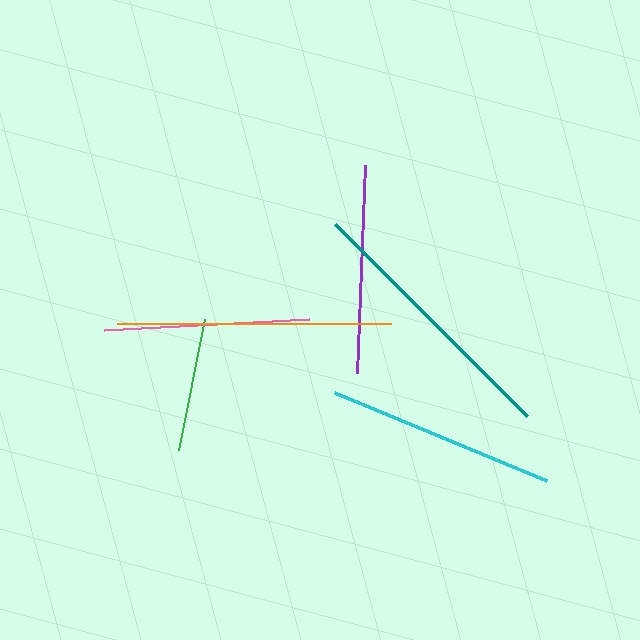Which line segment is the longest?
The orange line is the longest at approximately 274 pixels.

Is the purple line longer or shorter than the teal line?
The teal line is longer than the purple line.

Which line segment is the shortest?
The green line is the shortest at approximately 133 pixels.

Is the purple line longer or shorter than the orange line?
The orange line is longer than the purple line.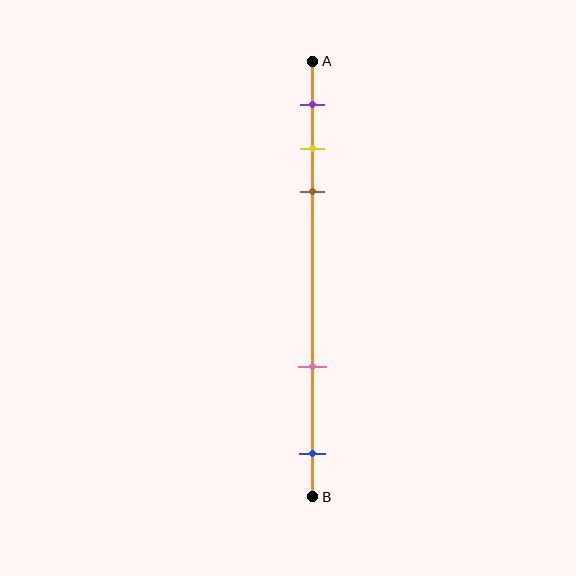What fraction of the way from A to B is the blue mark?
The blue mark is approximately 90% (0.9) of the way from A to B.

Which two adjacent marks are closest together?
The yellow and brown marks are the closest adjacent pair.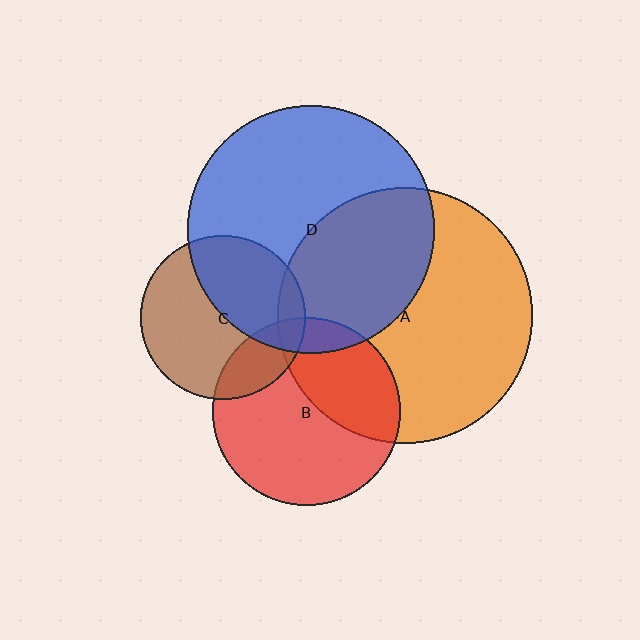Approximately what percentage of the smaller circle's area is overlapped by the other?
Approximately 35%.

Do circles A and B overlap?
Yes.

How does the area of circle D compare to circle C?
Approximately 2.3 times.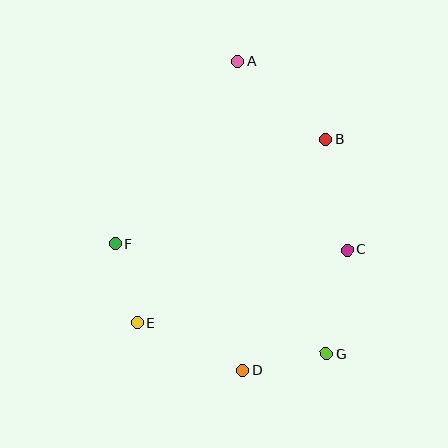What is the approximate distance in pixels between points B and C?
The distance between B and C is approximately 113 pixels.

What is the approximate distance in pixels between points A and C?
The distance between A and C is approximately 218 pixels.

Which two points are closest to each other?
Points E and F are closest to each other.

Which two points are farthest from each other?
Points A and D are farthest from each other.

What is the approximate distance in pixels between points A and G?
The distance between A and G is approximately 305 pixels.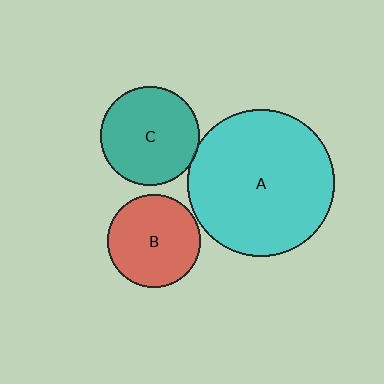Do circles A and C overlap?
Yes.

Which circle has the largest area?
Circle A (cyan).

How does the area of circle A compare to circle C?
Approximately 2.2 times.